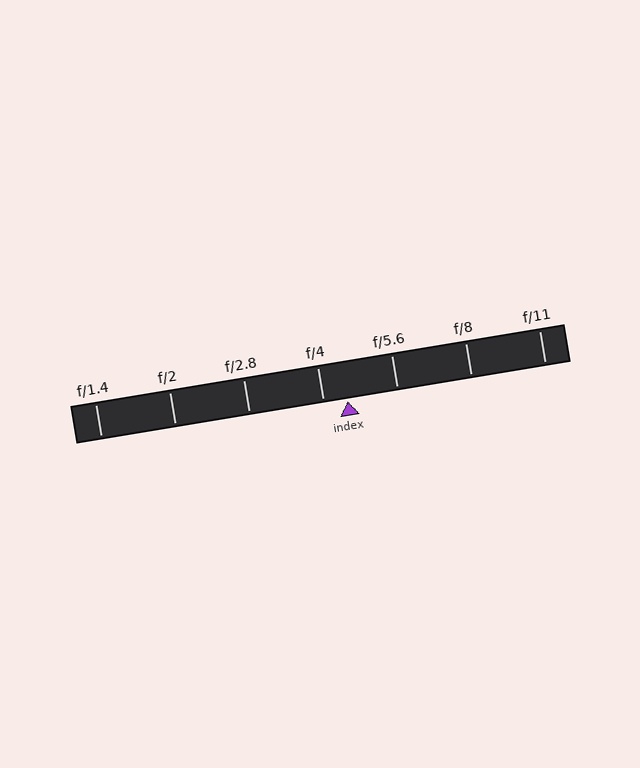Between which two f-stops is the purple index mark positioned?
The index mark is between f/4 and f/5.6.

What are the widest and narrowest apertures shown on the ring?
The widest aperture shown is f/1.4 and the narrowest is f/11.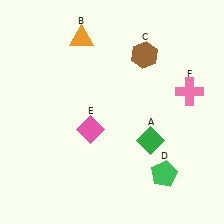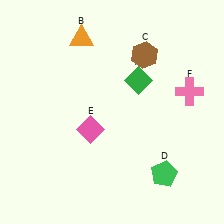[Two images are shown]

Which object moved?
The green diamond (A) moved up.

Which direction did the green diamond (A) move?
The green diamond (A) moved up.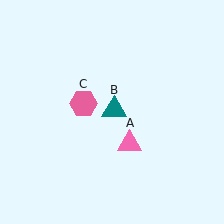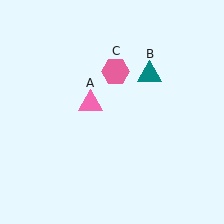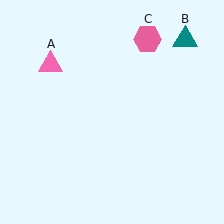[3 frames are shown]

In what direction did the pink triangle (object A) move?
The pink triangle (object A) moved up and to the left.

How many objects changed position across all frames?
3 objects changed position: pink triangle (object A), teal triangle (object B), pink hexagon (object C).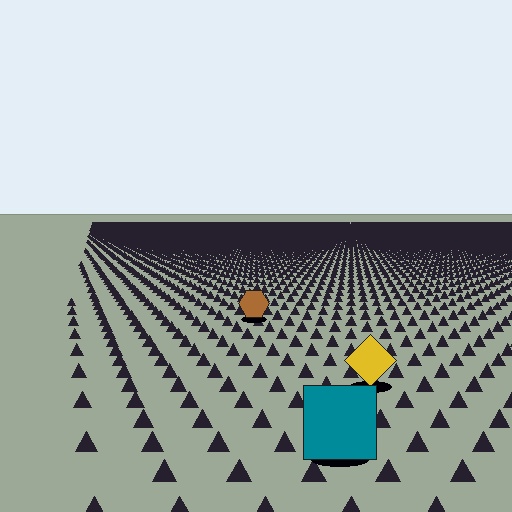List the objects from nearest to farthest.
From nearest to farthest: the teal square, the yellow diamond, the brown hexagon.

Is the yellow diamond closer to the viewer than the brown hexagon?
Yes. The yellow diamond is closer — you can tell from the texture gradient: the ground texture is coarser near it.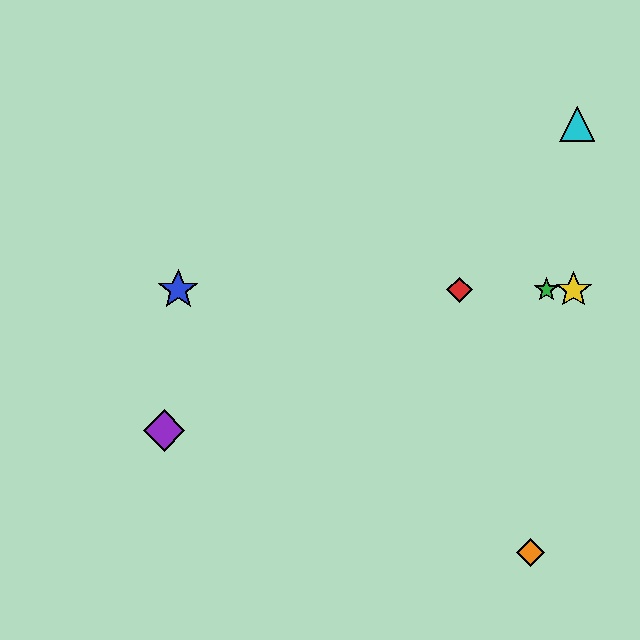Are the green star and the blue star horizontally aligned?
Yes, both are at y≈290.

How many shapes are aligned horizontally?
4 shapes (the red diamond, the blue star, the green star, the yellow star) are aligned horizontally.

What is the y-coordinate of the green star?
The green star is at y≈290.